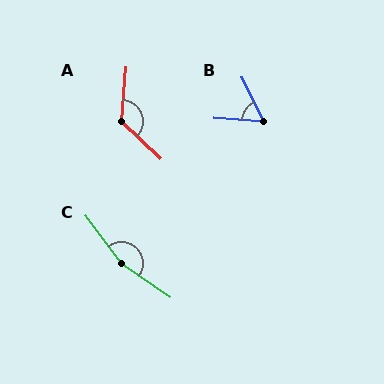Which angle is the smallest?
B, at approximately 60 degrees.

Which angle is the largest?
C, at approximately 162 degrees.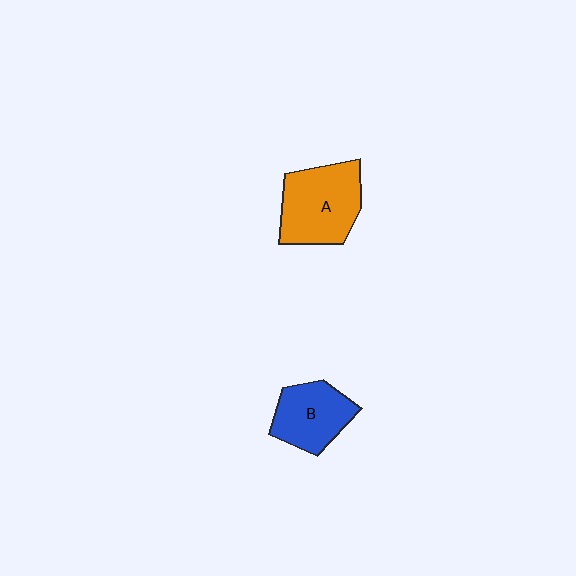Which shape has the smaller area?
Shape B (blue).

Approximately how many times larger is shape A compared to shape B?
Approximately 1.3 times.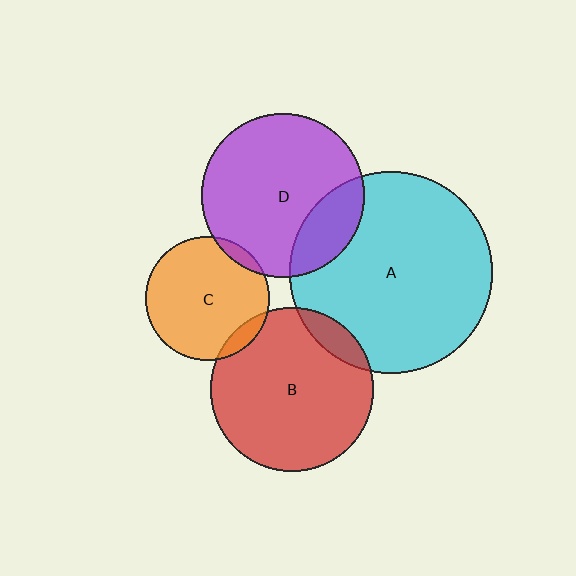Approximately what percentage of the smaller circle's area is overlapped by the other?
Approximately 10%.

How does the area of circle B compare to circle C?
Approximately 1.7 times.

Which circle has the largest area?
Circle A (cyan).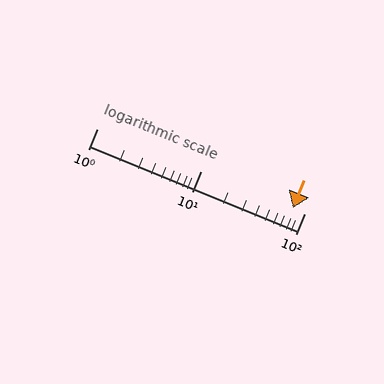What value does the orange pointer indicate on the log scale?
The pointer indicates approximately 78.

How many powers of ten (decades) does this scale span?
The scale spans 2 decades, from 1 to 100.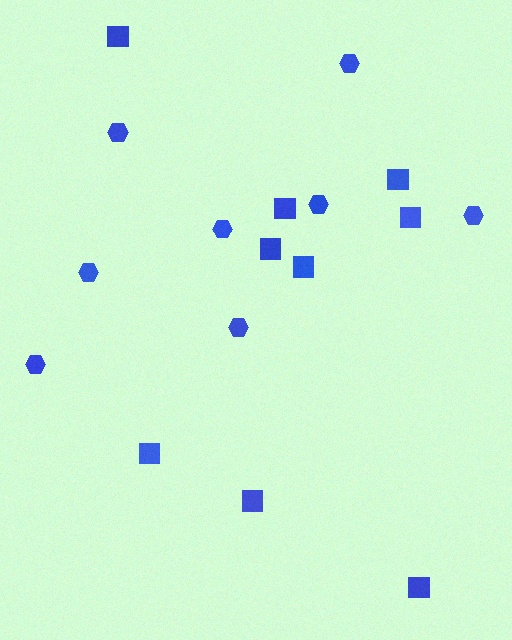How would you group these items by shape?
There are 2 groups: one group of squares (9) and one group of hexagons (8).